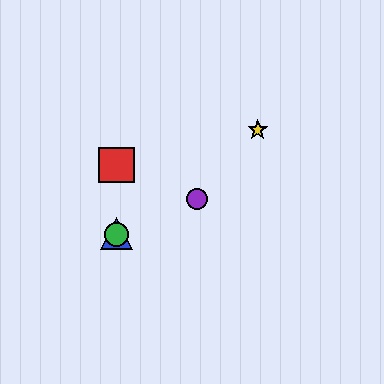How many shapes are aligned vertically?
3 shapes (the red square, the blue triangle, the green circle) are aligned vertically.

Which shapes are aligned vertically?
The red square, the blue triangle, the green circle are aligned vertically.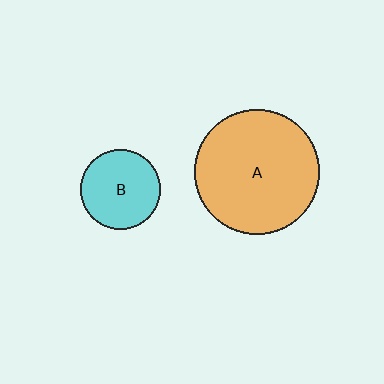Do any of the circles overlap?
No, none of the circles overlap.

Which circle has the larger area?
Circle A (orange).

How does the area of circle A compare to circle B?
Approximately 2.5 times.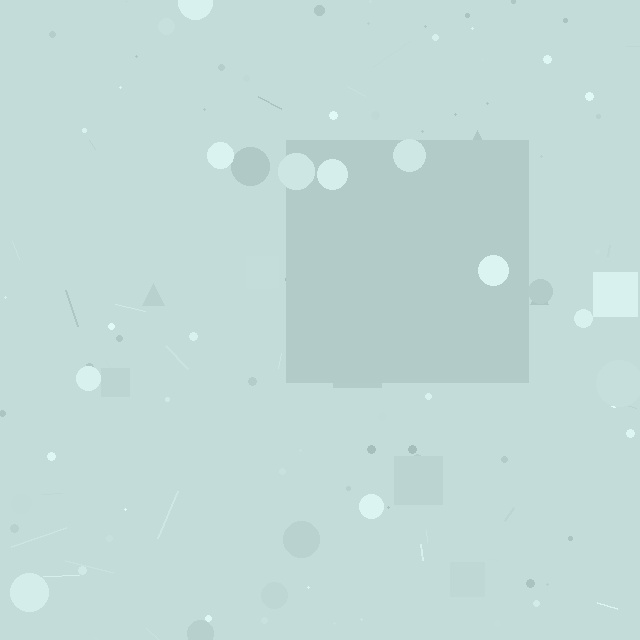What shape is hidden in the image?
A square is hidden in the image.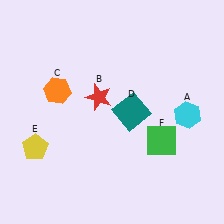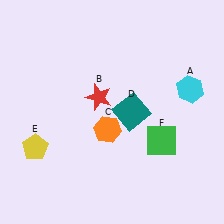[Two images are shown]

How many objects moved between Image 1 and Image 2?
2 objects moved between the two images.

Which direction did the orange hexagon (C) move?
The orange hexagon (C) moved right.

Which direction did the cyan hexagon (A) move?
The cyan hexagon (A) moved up.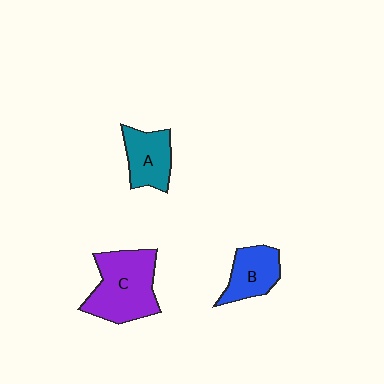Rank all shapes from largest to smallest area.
From largest to smallest: C (purple), A (teal), B (blue).